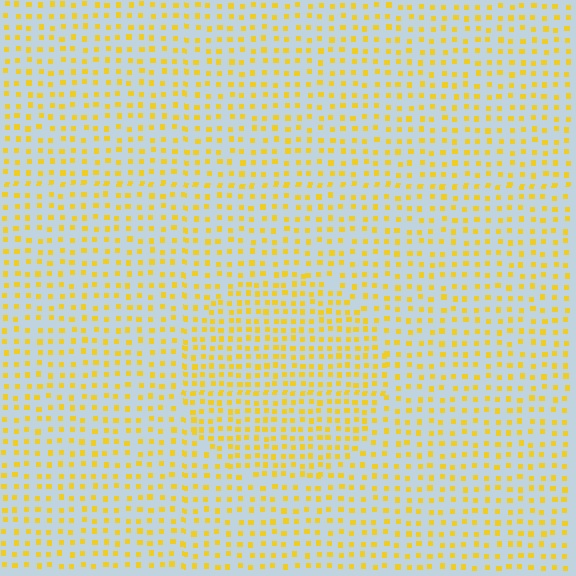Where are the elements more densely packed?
The elements are more densely packed inside the circle boundary.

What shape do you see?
I see a circle.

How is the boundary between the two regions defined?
The boundary is defined by a change in element density (approximately 1.5x ratio). All elements are the same color, size, and shape.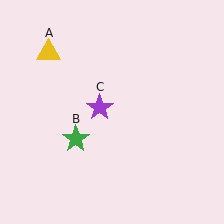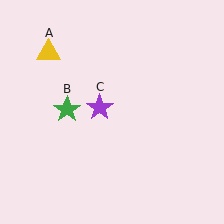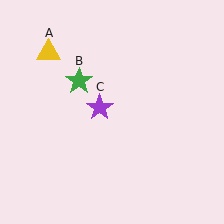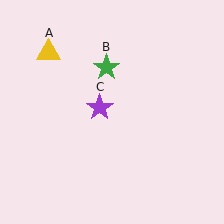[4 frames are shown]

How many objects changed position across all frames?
1 object changed position: green star (object B).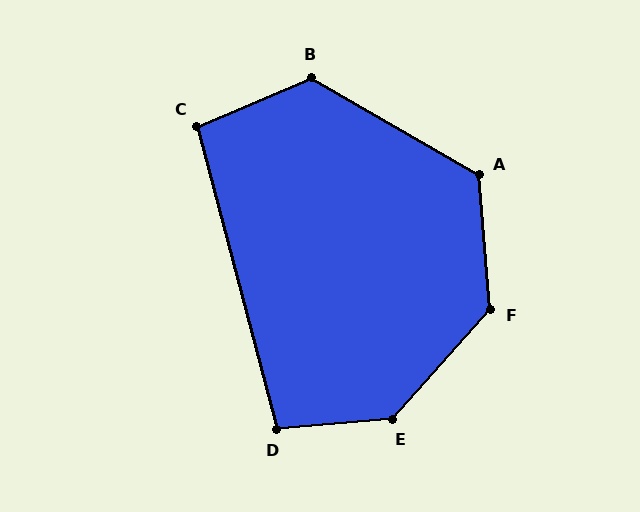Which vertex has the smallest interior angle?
C, at approximately 98 degrees.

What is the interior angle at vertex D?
Approximately 100 degrees (obtuse).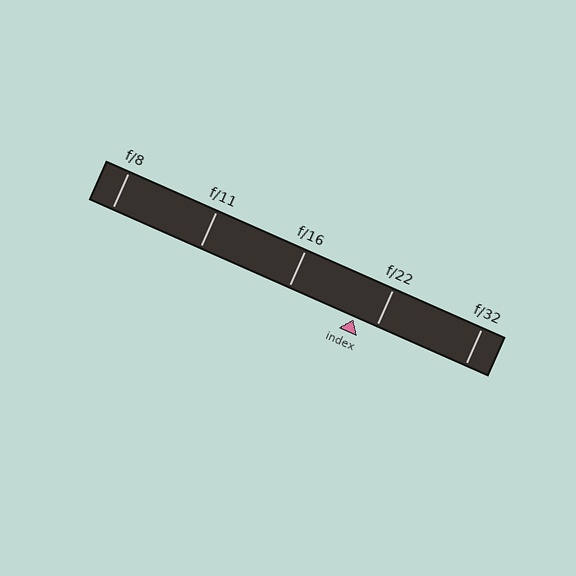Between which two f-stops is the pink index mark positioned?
The index mark is between f/16 and f/22.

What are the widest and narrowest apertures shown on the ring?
The widest aperture shown is f/8 and the narrowest is f/32.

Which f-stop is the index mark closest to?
The index mark is closest to f/22.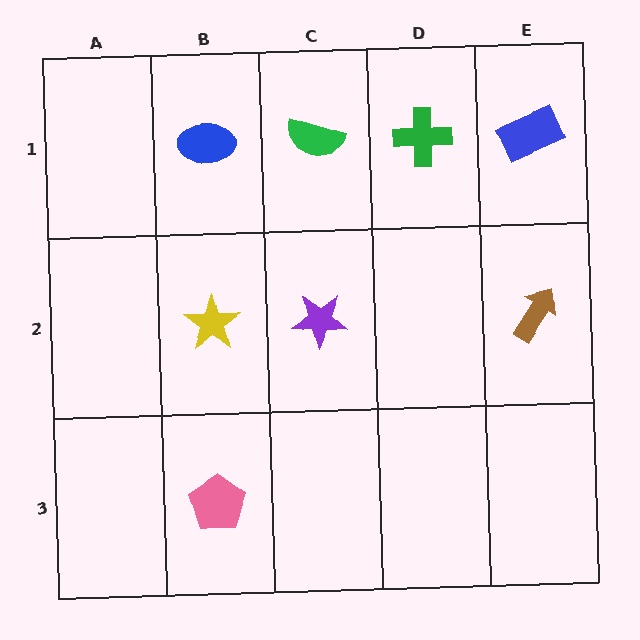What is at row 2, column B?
A yellow star.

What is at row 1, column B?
A blue ellipse.